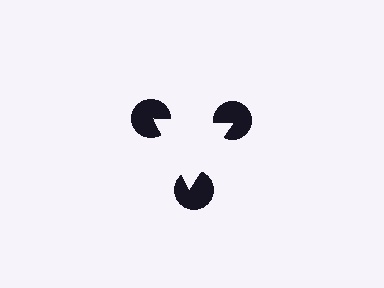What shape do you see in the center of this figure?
An illusory triangle — its edges are inferred from the aligned wedge cuts in the pac-man discs, not physically drawn.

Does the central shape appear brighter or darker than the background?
It typically appears slightly brighter than the background, even though no actual brightness change is drawn.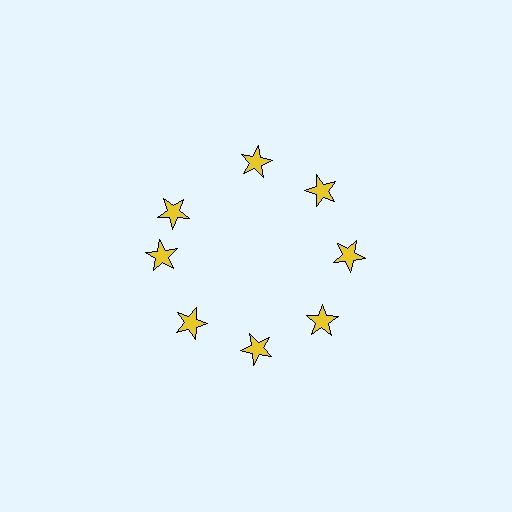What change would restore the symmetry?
The symmetry would be restored by rotating it back into even spacing with its neighbors so that all 8 stars sit at equal angles and equal distance from the center.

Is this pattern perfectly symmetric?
No. The 8 yellow stars are arranged in a ring, but one element near the 10 o'clock position is rotated out of alignment along the ring, breaking the 8-fold rotational symmetry.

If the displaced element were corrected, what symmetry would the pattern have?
It would have 8-fold rotational symmetry — the pattern would map onto itself every 45 degrees.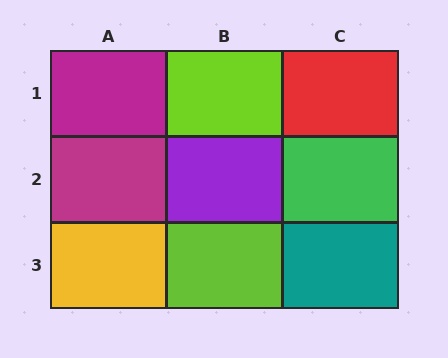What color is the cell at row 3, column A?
Yellow.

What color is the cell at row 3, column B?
Lime.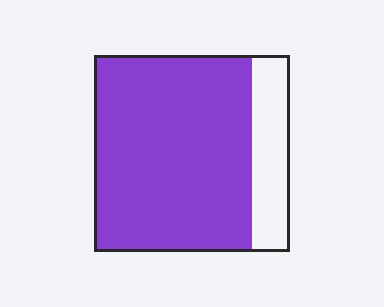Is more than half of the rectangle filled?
Yes.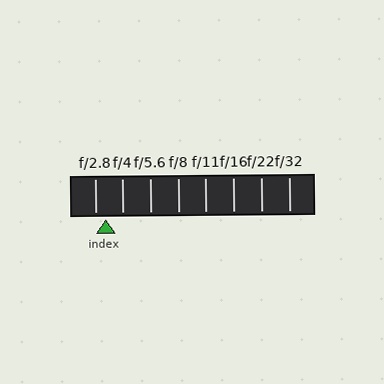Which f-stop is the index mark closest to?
The index mark is closest to f/2.8.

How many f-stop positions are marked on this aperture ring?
There are 8 f-stop positions marked.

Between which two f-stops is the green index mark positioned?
The index mark is between f/2.8 and f/4.